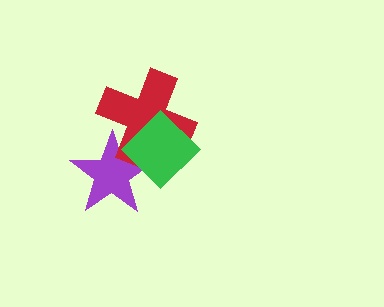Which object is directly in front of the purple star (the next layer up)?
The red cross is directly in front of the purple star.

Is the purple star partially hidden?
Yes, it is partially covered by another shape.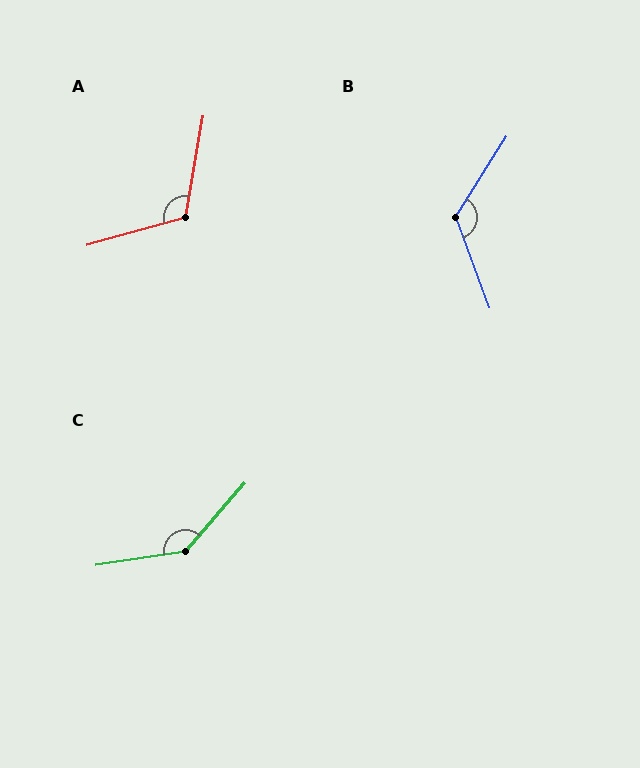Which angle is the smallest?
A, at approximately 115 degrees.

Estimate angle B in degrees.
Approximately 127 degrees.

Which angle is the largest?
C, at approximately 140 degrees.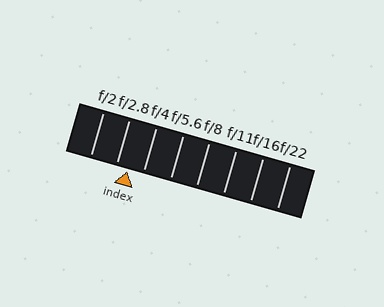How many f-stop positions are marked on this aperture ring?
There are 8 f-stop positions marked.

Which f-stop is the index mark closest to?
The index mark is closest to f/2.8.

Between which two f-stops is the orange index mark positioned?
The index mark is between f/2.8 and f/4.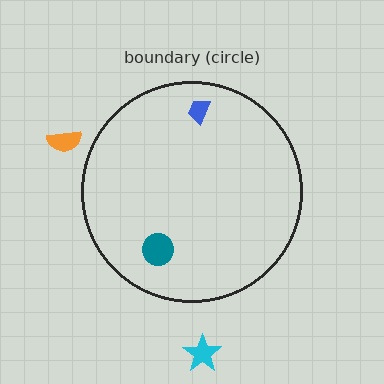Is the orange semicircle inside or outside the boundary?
Outside.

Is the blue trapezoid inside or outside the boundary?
Inside.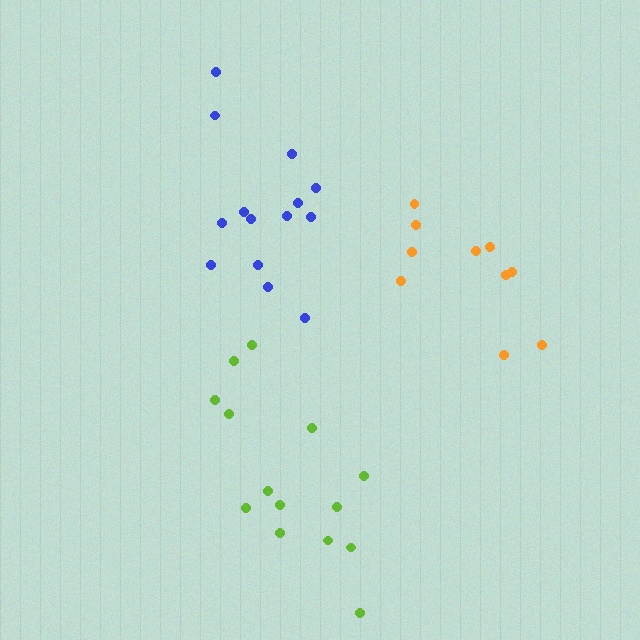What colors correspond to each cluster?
The clusters are colored: lime, blue, orange.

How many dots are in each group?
Group 1: 14 dots, Group 2: 14 dots, Group 3: 10 dots (38 total).